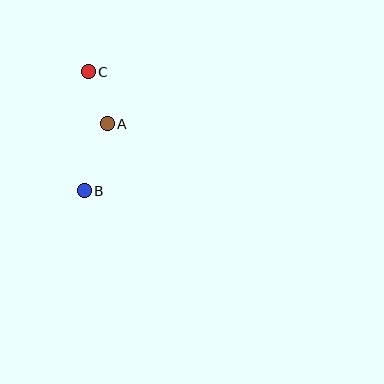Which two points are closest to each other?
Points A and C are closest to each other.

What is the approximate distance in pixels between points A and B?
The distance between A and B is approximately 71 pixels.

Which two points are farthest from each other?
Points B and C are farthest from each other.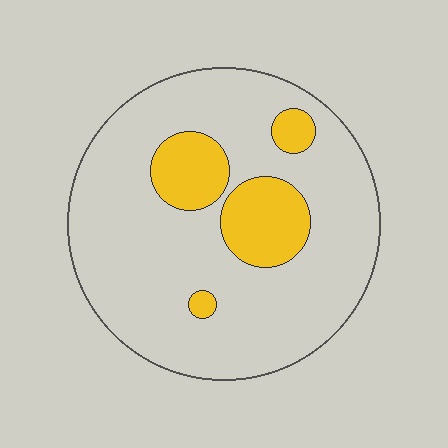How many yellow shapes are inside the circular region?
4.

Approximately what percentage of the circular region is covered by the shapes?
Approximately 20%.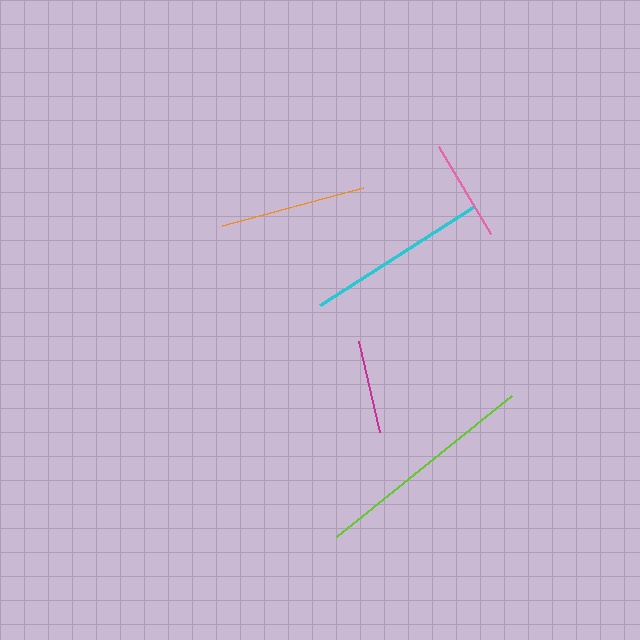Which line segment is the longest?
The lime line is the longest at approximately 224 pixels.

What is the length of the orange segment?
The orange segment is approximately 145 pixels long.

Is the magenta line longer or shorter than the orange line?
The orange line is longer than the magenta line.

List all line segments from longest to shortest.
From longest to shortest: lime, cyan, orange, pink, magenta.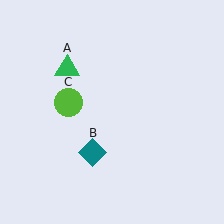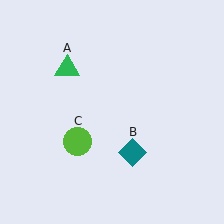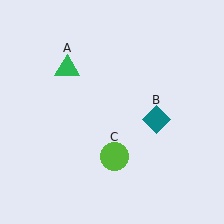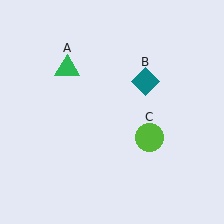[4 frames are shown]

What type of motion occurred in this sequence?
The teal diamond (object B), lime circle (object C) rotated counterclockwise around the center of the scene.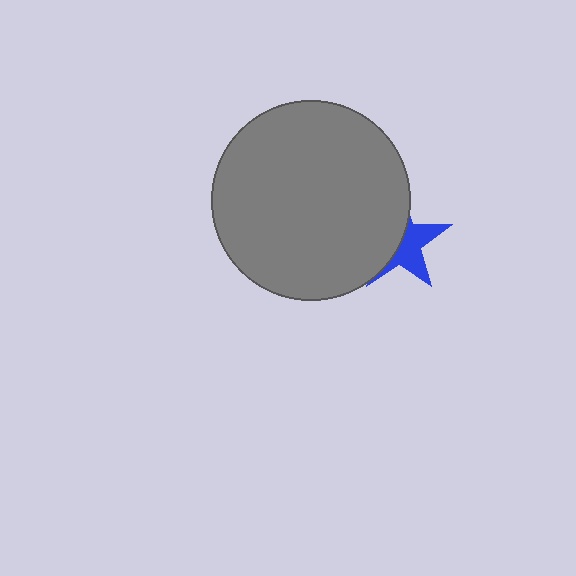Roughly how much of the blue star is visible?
About half of it is visible (roughly 46%).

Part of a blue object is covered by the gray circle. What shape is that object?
It is a star.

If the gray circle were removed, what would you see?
You would see the complete blue star.